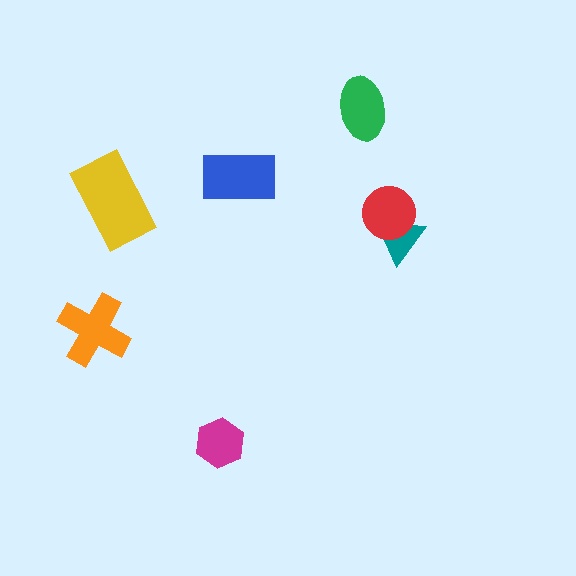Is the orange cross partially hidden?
No, no other shape covers it.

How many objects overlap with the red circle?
1 object overlaps with the red circle.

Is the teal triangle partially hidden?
Yes, it is partially covered by another shape.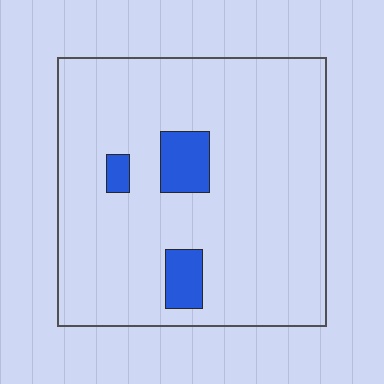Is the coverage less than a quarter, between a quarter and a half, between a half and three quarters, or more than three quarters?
Less than a quarter.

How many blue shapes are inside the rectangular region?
3.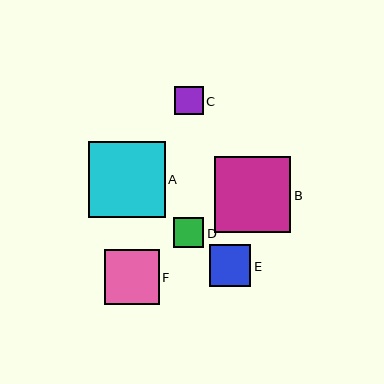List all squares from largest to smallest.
From largest to smallest: A, B, F, E, D, C.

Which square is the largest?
Square A is the largest with a size of approximately 76 pixels.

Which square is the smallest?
Square C is the smallest with a size of approximately 28 pixels.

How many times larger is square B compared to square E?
Square B is approximately 1.8 times the size of square E.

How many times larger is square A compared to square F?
Square A is approximately 1.4 times the size of square F.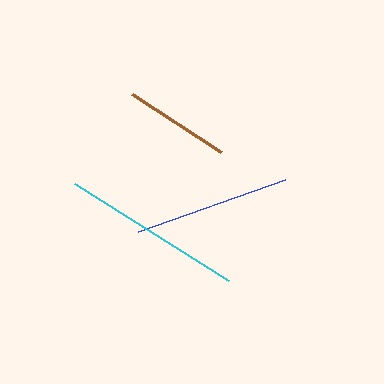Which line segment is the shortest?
The brown line is the shortest at approximately 107 pixels.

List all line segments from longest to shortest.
From longest to shortest: cyan, blue, brown.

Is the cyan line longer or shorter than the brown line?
The cyan line is longer than the brown line.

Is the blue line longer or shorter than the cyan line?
The cyan line is longer than the blue line.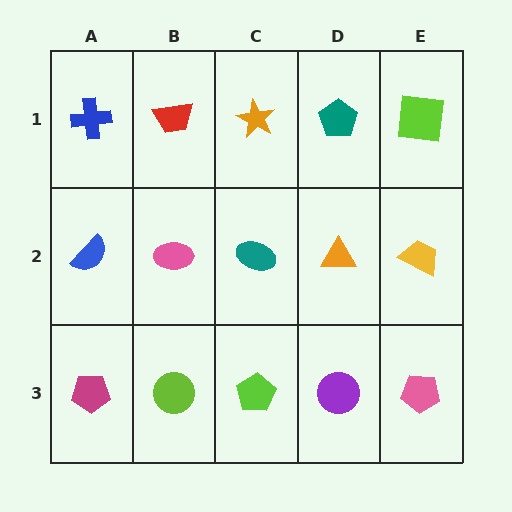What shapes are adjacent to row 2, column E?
A lime square (row 1, column E), a pink pentagon (row 3, column E), an orange triangle (row 2, column D).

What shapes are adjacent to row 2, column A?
A blue cross (row 1, column A), a magenta pentagon (row 3, column A), a pink ellipse (row 2, column B).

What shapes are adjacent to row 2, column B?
A red trapezoid (row 1, column B), a lime circle (row 3, column B), a blue semicircle (row 2, column A), a teal ellipse (row 2, column C).